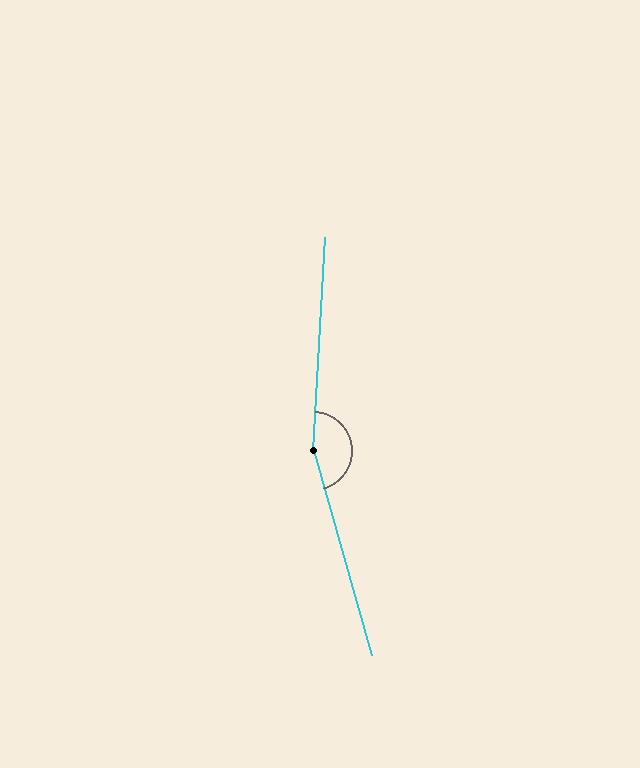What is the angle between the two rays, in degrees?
Approximately 161 degrees.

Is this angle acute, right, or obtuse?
It is obtuse.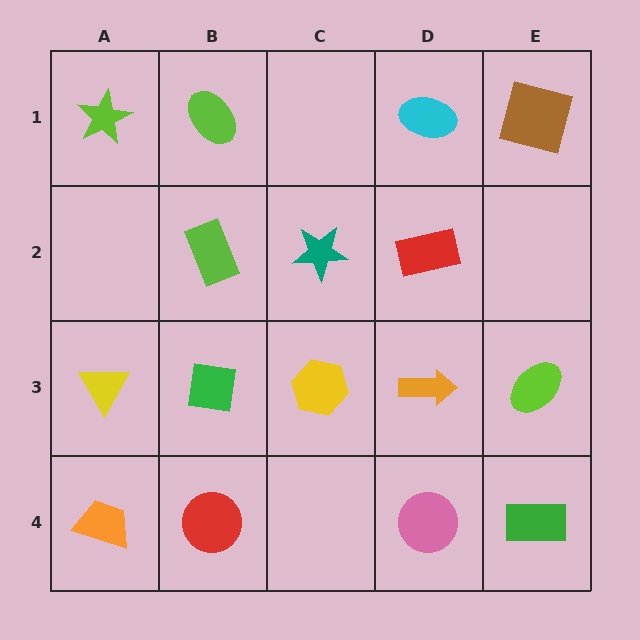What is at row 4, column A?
An orange trapezoid.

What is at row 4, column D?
A pink circle.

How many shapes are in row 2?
3 shapes.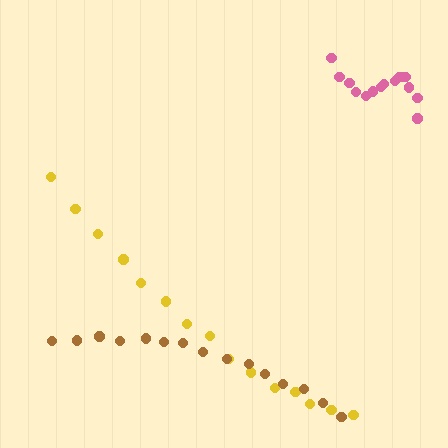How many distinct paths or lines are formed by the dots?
There are 3 distinct paths.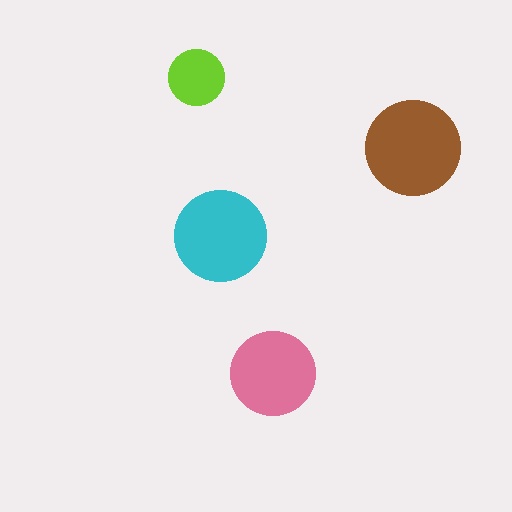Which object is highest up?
The lime circle is topmost.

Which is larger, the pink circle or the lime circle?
The pink one.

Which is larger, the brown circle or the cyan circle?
The brown one.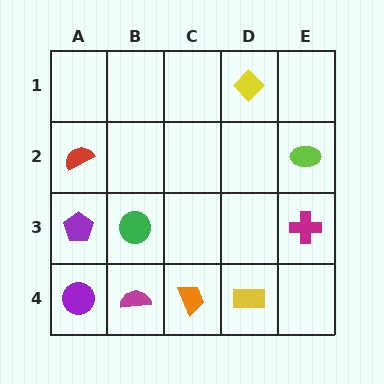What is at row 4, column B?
A magenta semicircle.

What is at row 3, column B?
A green circle.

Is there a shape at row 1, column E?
No, that cell is empty.